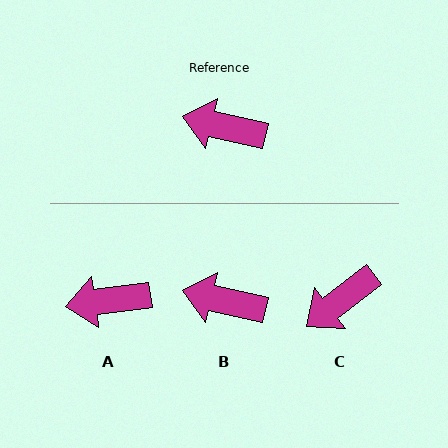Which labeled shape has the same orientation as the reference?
B.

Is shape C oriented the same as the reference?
No, it is off by about 50 degrees.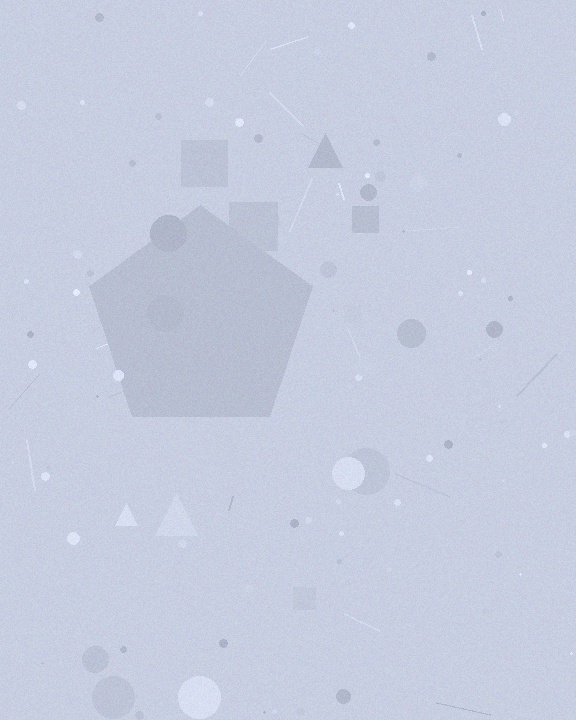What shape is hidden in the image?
A pentagon is hidden in the image.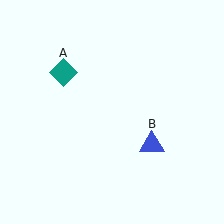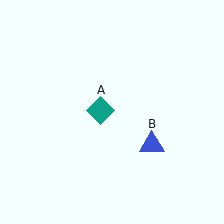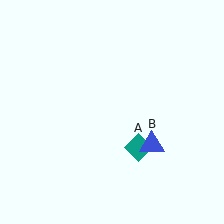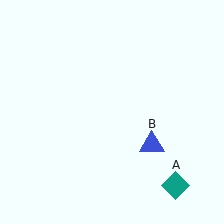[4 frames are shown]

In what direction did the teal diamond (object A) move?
The teal diamond (object A) moved down and to the right.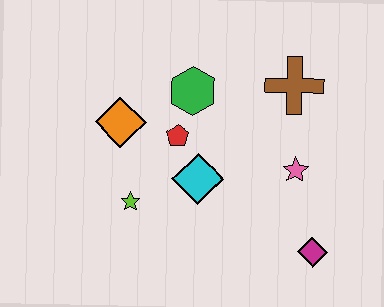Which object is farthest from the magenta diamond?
The orange diamond is farthest from the magenta diamond.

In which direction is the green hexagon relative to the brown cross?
The green hexagon is to the left of the brown cross.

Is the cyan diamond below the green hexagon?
Yes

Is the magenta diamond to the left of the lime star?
No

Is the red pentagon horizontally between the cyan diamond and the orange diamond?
Yes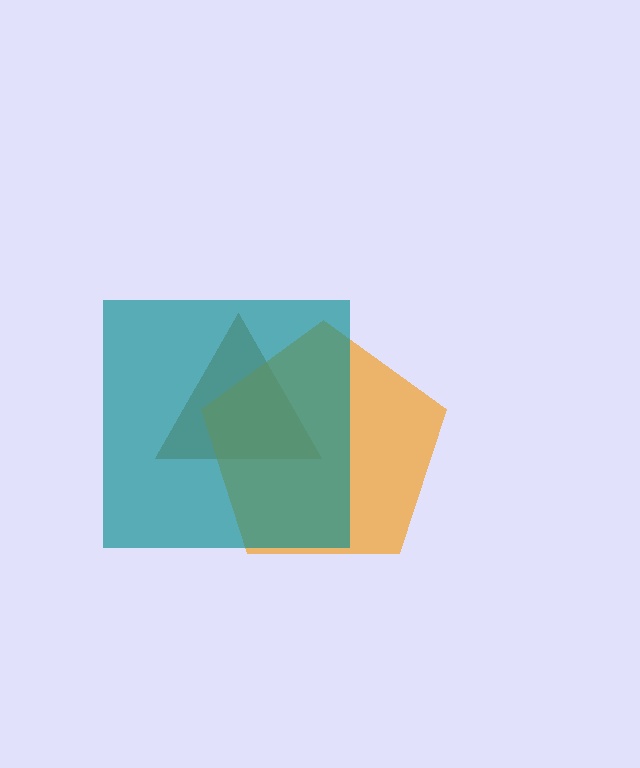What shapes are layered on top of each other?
The layered shapes are: a brown triangle, an orange pentagon, a teal square.